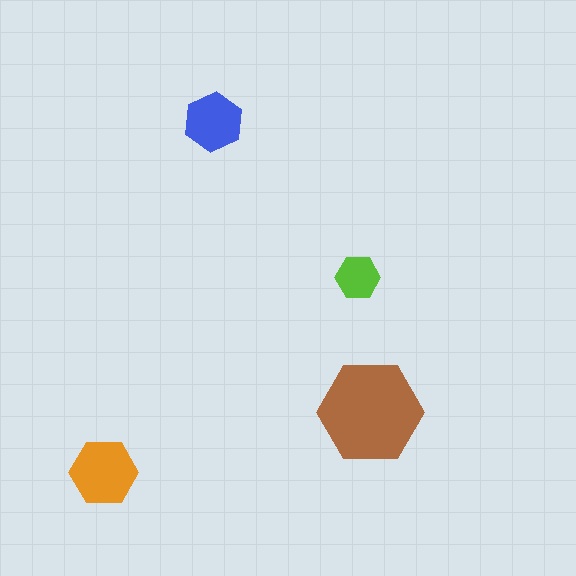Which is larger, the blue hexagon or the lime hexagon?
The blue one.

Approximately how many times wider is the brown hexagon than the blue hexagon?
About 2 times wider.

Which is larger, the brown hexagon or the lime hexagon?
The brown one.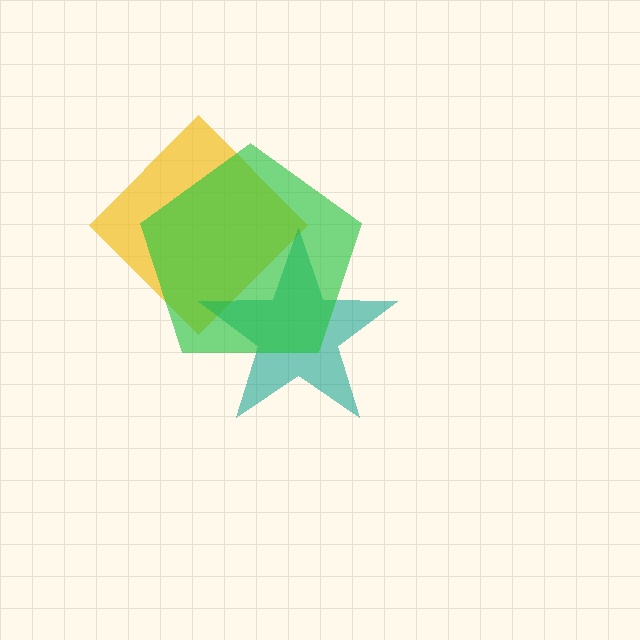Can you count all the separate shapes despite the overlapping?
Yes, there are 3 separate shapes.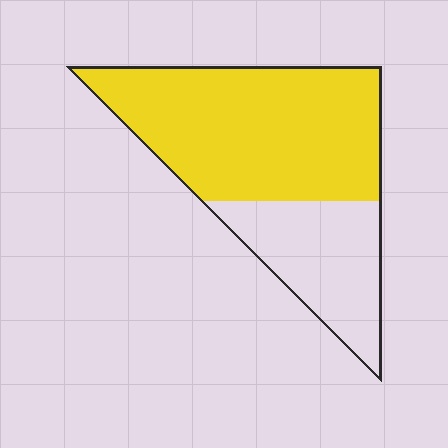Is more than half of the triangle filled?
Yes.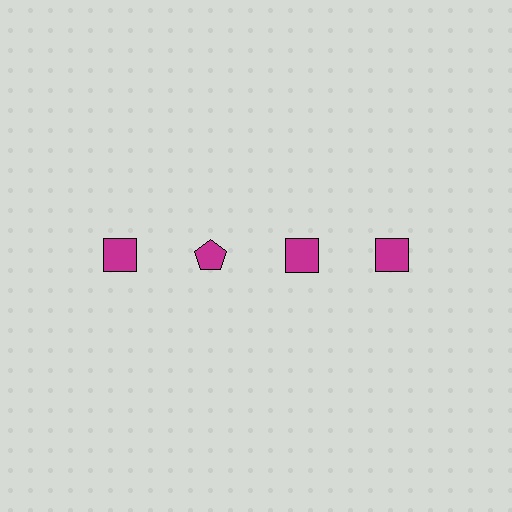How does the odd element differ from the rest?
It has a different shape: pentagon instead of square.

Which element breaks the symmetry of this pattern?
The magenta pentagon in the top row, second from left column breaks the symmetry. All other shapes are magenta squares.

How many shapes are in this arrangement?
There are 4 shapes arranged in a grid pattern.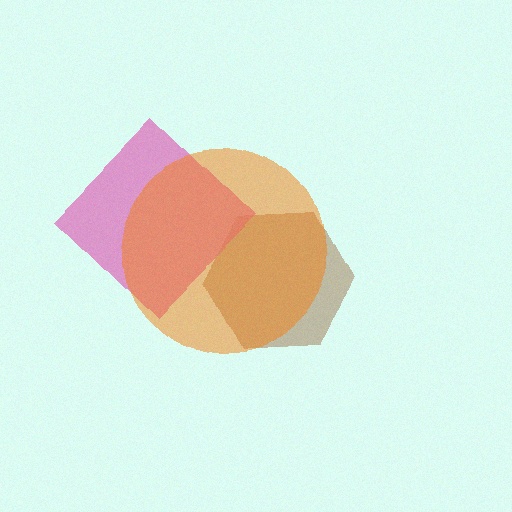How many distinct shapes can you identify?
There are 3 distinct shapes: a brown hexagon, a pink diamond, an orange circle.